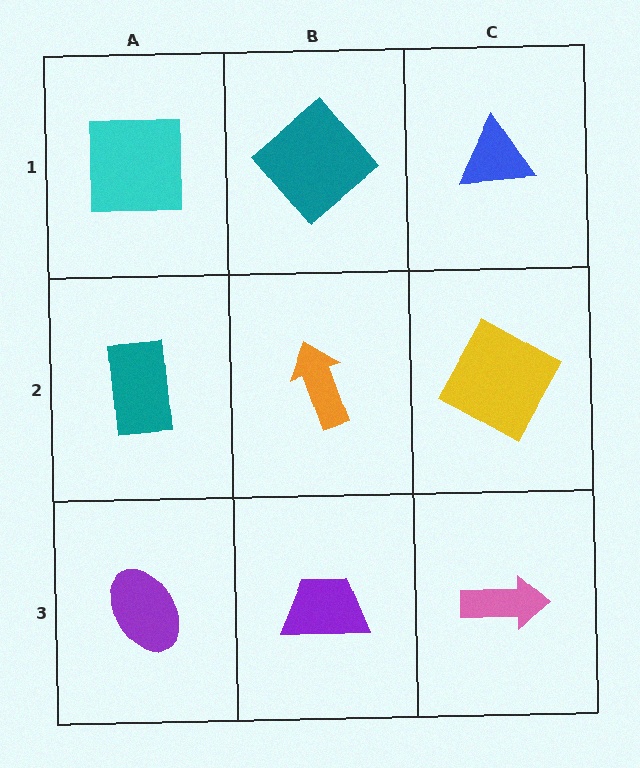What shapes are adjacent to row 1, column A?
A teal rectangle (row 2, column A), a teal diamond (row 1, column B).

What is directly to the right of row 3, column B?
A pink arrow.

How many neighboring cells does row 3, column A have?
2.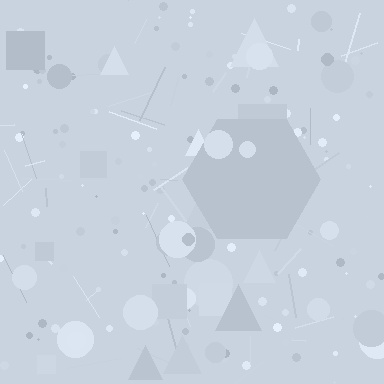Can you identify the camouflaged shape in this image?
The camouflaged shape is a hexagon.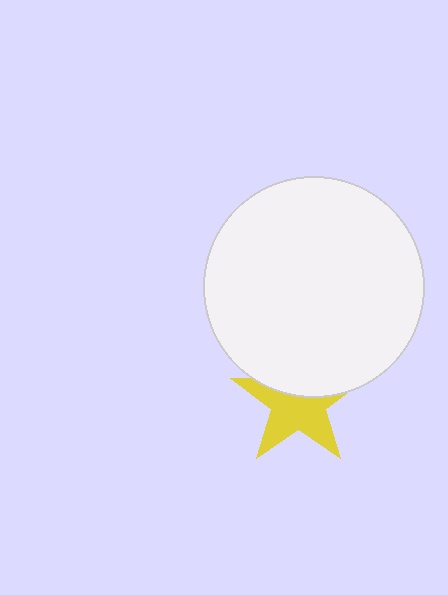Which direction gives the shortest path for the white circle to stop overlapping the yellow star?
Moving up gives the shortest separation.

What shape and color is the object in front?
The object in front is a white circle.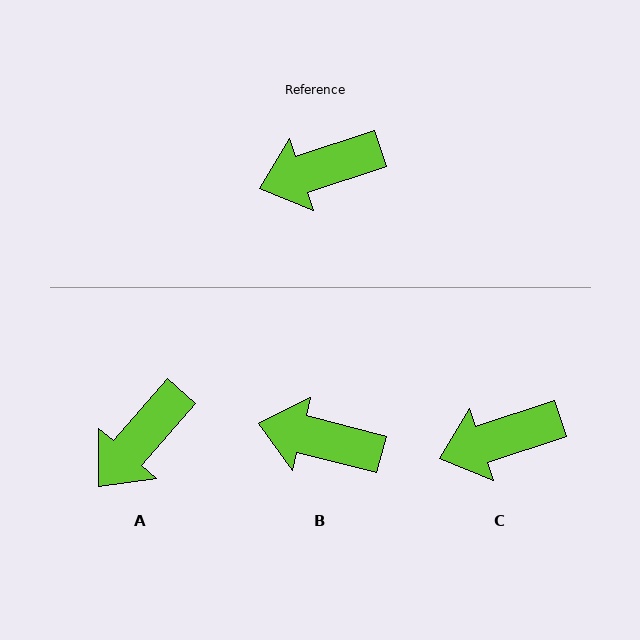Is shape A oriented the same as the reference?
No, it is off by about 31 degrees.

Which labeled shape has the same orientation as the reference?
C.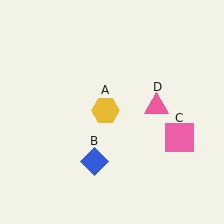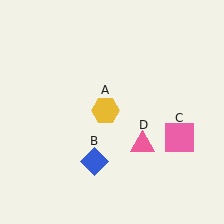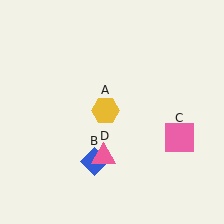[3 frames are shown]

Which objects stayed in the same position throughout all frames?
Yellow hexagon (object A) and blue diamond (object B) and pink square (object C) remained stationary.